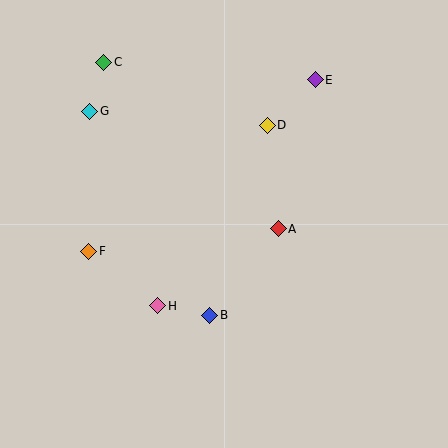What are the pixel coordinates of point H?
Point H is at (158, 306).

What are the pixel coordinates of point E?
Point E is at (315, 80).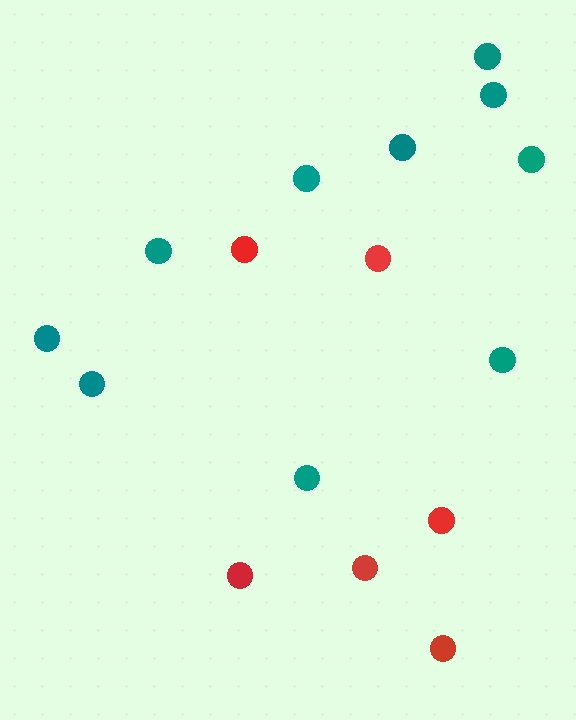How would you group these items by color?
There are 2 groups: one group of red circles (6) and one group of teal circles (10).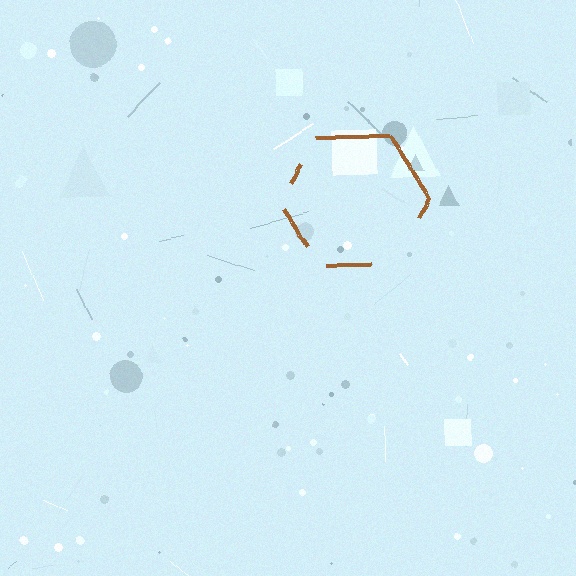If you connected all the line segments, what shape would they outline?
They would outline a hexagon.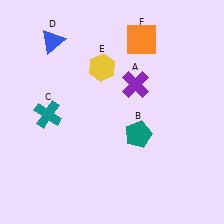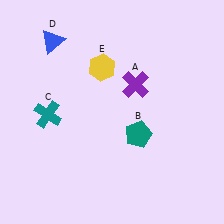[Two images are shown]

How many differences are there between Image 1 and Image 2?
There is 1 difference between the two images.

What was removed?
The orange square (F) was removed in Image 2.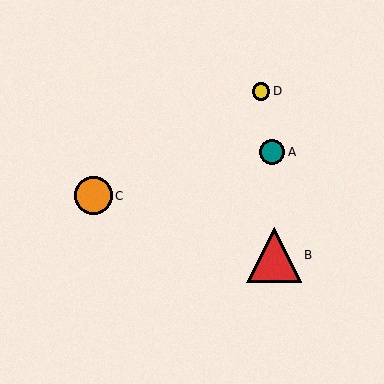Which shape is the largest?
The red triangle (labeled B) is the largest.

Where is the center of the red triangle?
The center of the red triangle is at (274, 255).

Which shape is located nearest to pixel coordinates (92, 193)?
The orange circle (labeled C) at (93, 196) is nearest to that location.